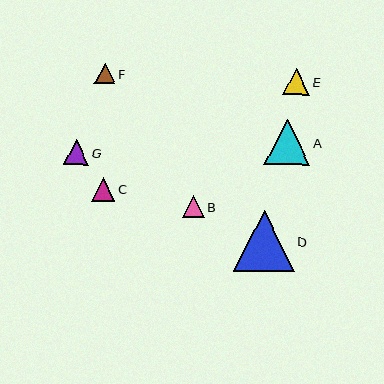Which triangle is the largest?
Triangle D is the largest with a size of approximately 61 pixels.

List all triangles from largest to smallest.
From largest to smallest: D, A, E, G, C, B, F.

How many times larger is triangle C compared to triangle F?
Triangle C is approximately 1.2 times the size of triangle F.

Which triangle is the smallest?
Triangle F is the smallest with a size of approximately 20 pixels.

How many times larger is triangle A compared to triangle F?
Triangle A is approximately 2.2 times the size of triangle F.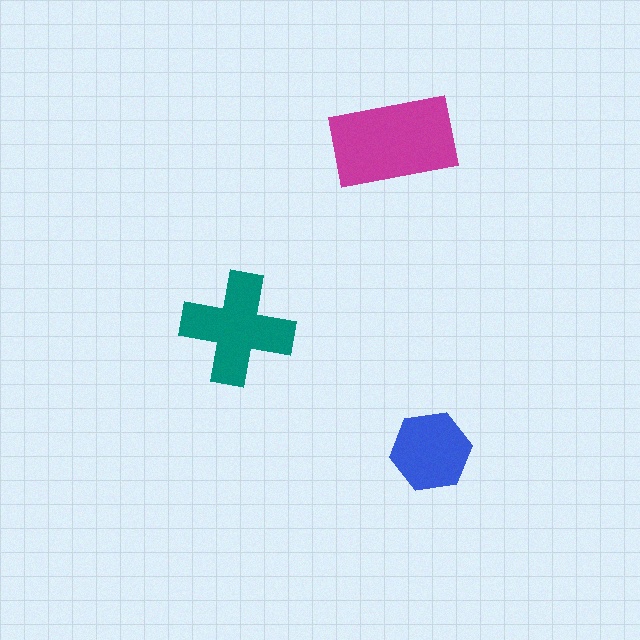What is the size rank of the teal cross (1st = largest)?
2nd.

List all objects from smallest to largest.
The blue hexagon, the teal cross, the magenta rectangle.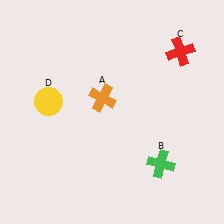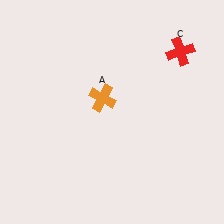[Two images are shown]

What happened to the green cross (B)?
The green cross (B) was removed in Image 2. It was in the bottom-right area of Image 1.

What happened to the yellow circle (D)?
The yellow circle (D) was removed in Image 2. It was in the top-left area of Image 1.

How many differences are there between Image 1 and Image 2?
There are 2 differences between the two images.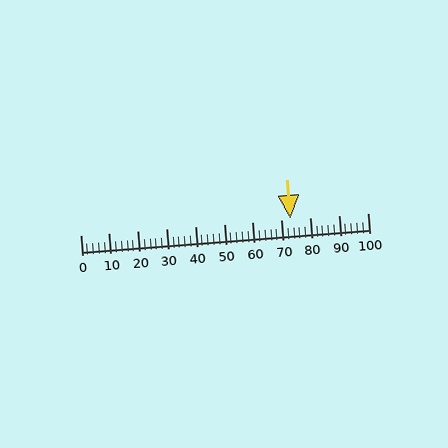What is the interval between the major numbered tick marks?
The major tick marks are spaced 10 units apart.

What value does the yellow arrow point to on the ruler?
The yellow arrow points to approximately 73.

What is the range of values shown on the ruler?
The ruler shows values from 0 to 100.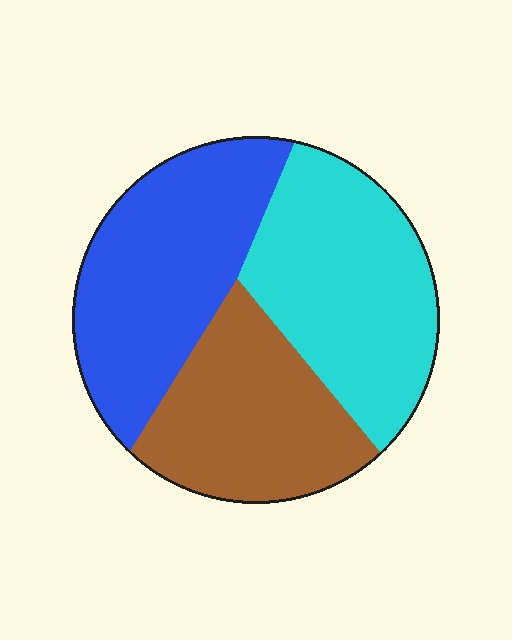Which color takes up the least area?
Brown, at roughly 30%.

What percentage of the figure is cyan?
Cyan takes up between a quarter and a half of the figure.